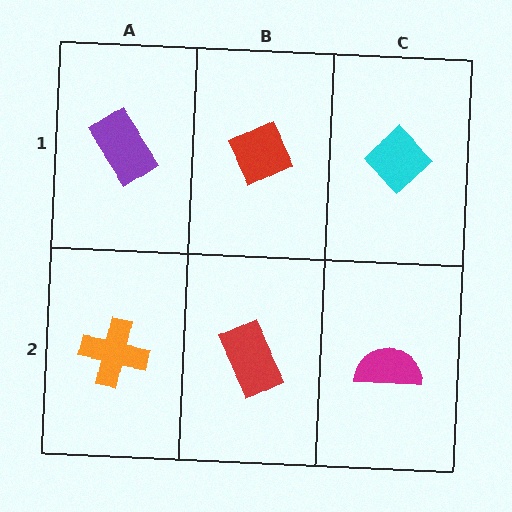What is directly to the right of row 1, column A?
A red diamond.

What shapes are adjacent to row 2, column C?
A cyan diamond (row 1, column C), a red rectangle (row 2, column B).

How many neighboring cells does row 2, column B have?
3.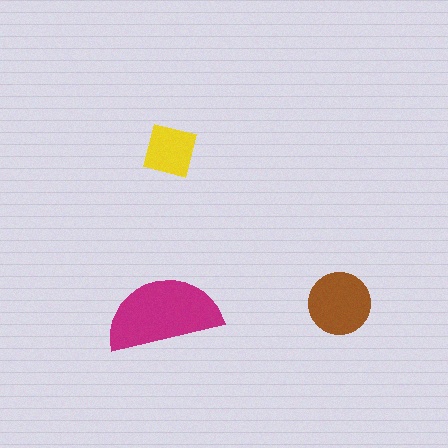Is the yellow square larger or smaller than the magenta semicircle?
Smaller.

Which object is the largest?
The magenta semicircle.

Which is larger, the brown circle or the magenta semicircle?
The magenta semicircle.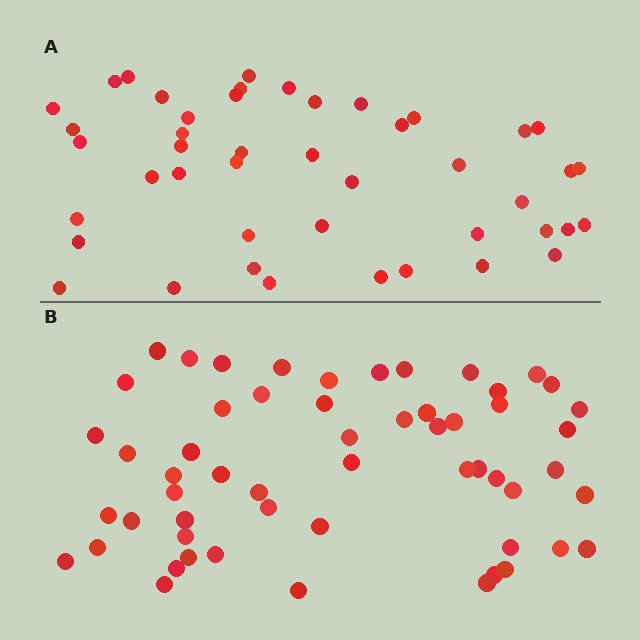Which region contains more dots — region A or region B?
Region B (the bottom region) has more dots.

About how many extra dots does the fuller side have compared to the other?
Region B has roughly 12 or so more dots than region A.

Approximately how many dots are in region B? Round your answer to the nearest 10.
About 60 dots. (The exact count is 56, which rounds to 60.)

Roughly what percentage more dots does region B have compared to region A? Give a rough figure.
About 25% more.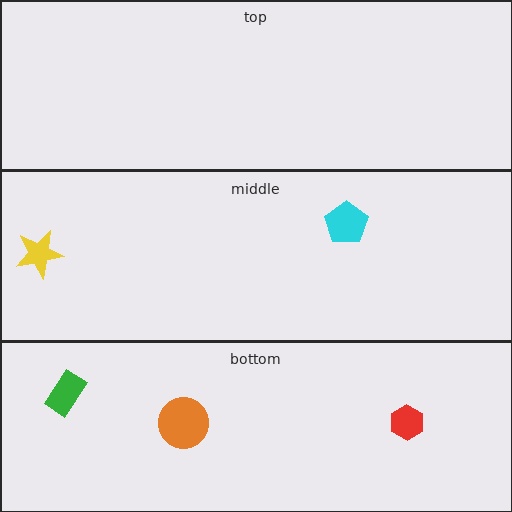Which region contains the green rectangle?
The bottom region.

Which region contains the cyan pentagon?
The middle region.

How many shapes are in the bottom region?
3.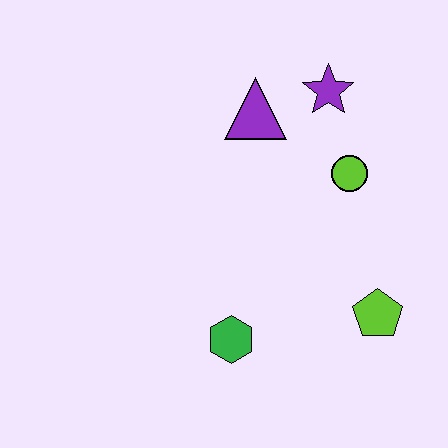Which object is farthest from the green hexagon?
The purple star is farthest from the green hexagon.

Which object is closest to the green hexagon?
The lime pentagon is closest to the green hexagon.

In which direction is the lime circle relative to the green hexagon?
The lime circle is above the green hexagon.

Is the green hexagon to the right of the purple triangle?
No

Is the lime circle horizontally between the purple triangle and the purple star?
No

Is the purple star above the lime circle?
Yes